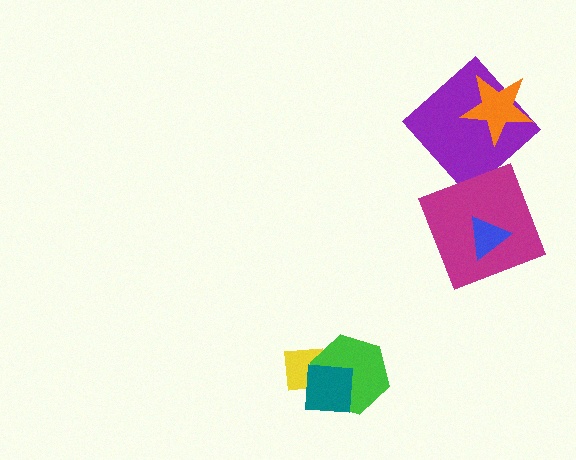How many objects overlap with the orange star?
1 object overlaps with the orange star.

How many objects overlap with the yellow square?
2 objects overlap with the yellow square.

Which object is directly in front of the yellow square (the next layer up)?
The green hexagon is directly in front of the yellow square.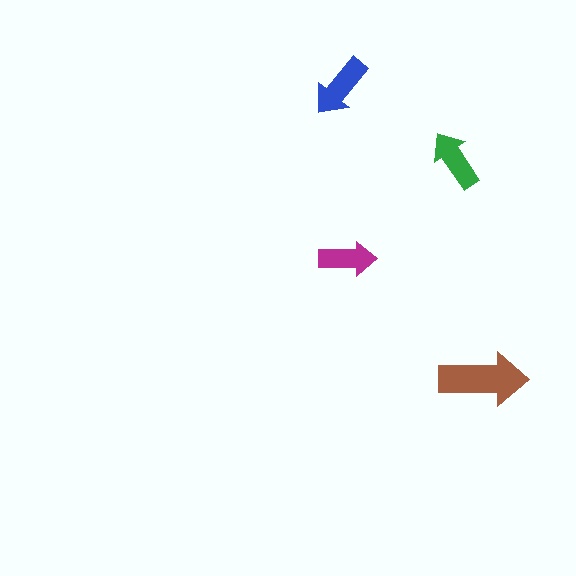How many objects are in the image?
There are 4 objects in the image.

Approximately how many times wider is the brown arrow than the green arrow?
About 1.5 times wider.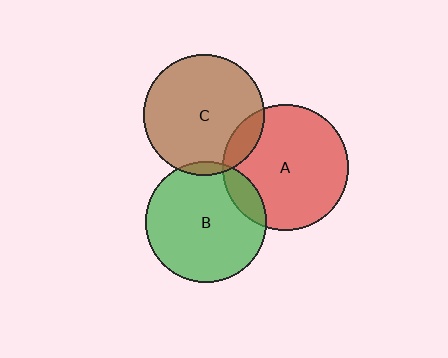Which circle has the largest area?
Circle A (red).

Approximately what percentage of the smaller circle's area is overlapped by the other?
Approximately 5%.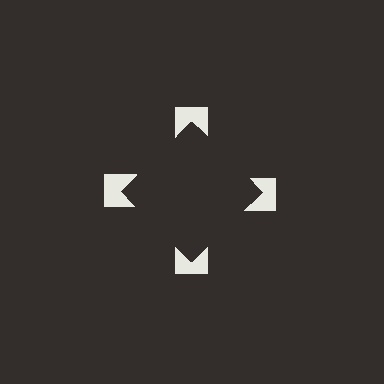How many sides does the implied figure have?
4 sides.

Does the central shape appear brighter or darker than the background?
It typically appears slightly darker than the background, even though no actual brightness change is drawn.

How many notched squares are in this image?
There are 4 — one at each vertex of the illusory square.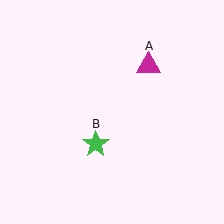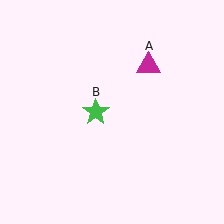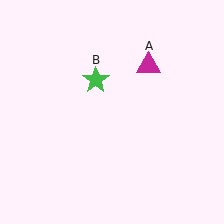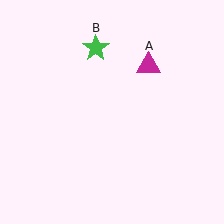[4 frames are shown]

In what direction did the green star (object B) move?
The green star (object B) moved up.